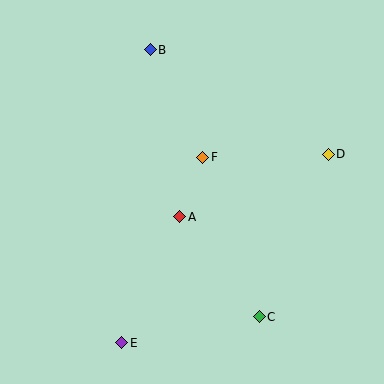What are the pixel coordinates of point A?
Point A is at (180, 217).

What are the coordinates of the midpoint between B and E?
The midpoint between B and E is at (136, 196).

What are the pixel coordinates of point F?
Point F is at (203, 157).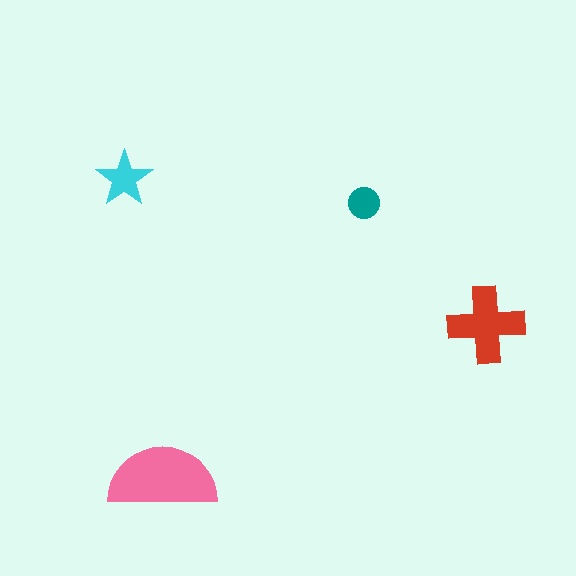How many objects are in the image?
There are 4 objects in the image.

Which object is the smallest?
The teal circle.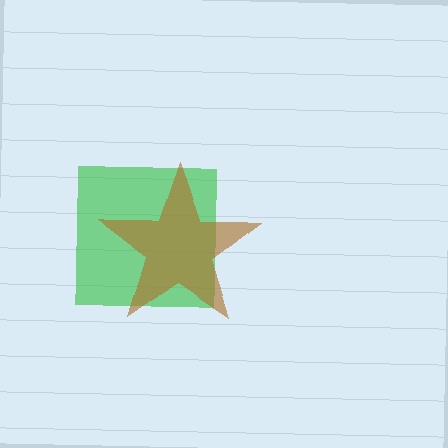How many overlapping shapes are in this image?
There are 2 overlapping shapes in the image.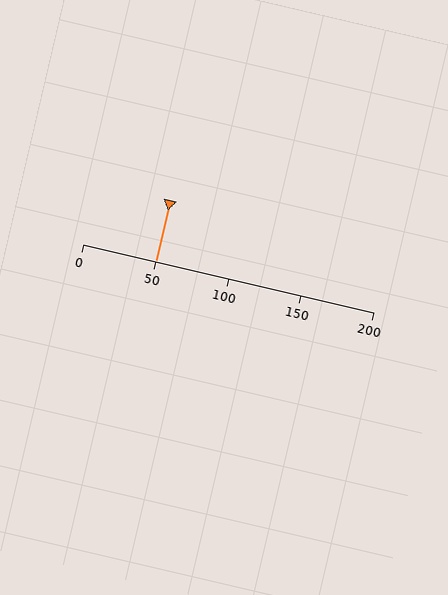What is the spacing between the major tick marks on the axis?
The major ticks are spaced 50 apart.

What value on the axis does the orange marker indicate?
The marker indicates approximately 50.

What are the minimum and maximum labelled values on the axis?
The axis runs from 0 to 200.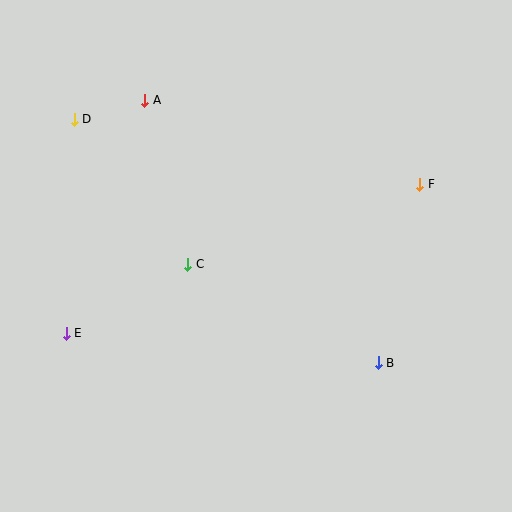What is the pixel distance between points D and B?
The distance between D and B is 389 pixels.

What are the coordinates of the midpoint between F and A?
The midpoint between F and A is at (282, 142).